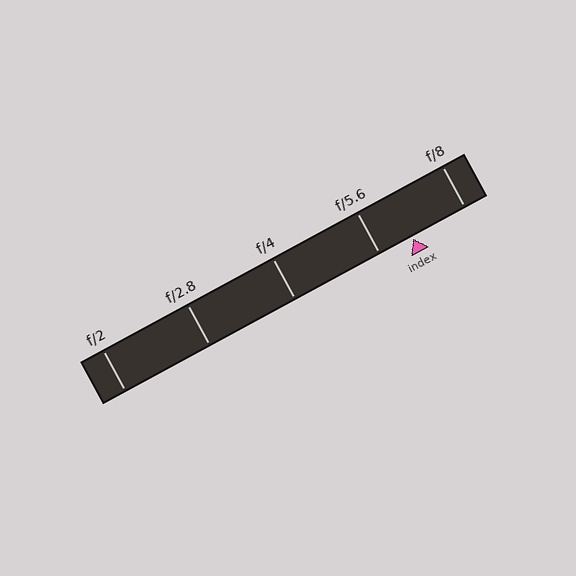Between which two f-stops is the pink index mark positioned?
The index mark is between f/5.6 and f/8.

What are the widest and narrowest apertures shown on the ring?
The widest aperture shown is f/2 and the narrowest is f/8.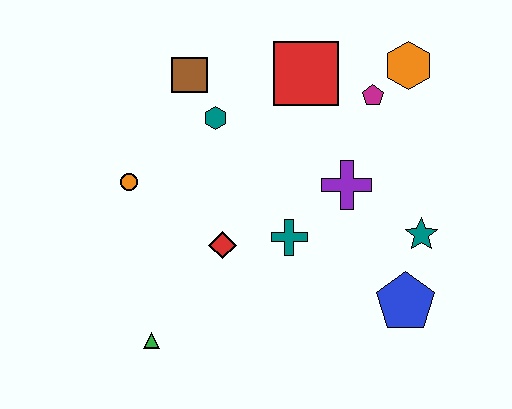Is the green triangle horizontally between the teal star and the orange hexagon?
No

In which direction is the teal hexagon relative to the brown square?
The teal hexagon is below the brown square.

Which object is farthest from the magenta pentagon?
The green triangle is farthest from the magenta pentagon.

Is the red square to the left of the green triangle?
No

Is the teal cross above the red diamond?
Yes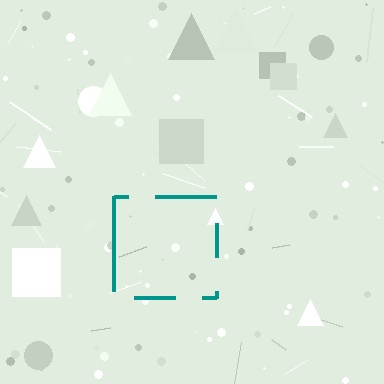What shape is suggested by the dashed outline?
The dashed outline suggests a square.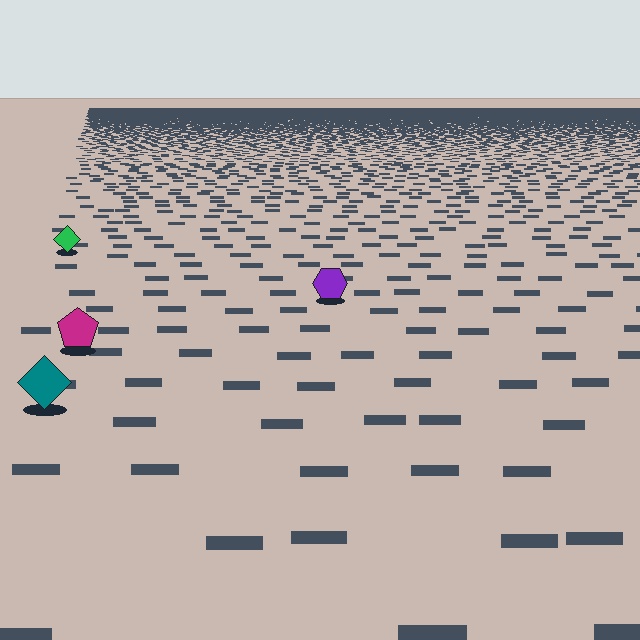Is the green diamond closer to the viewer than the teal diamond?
No. The teal diamond is closer — you can tell from the texture gradient: the ground texture is coarser near it.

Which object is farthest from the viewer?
The green diamond is farthest from the viewer. It appears smaller and the ground texture around it is denser.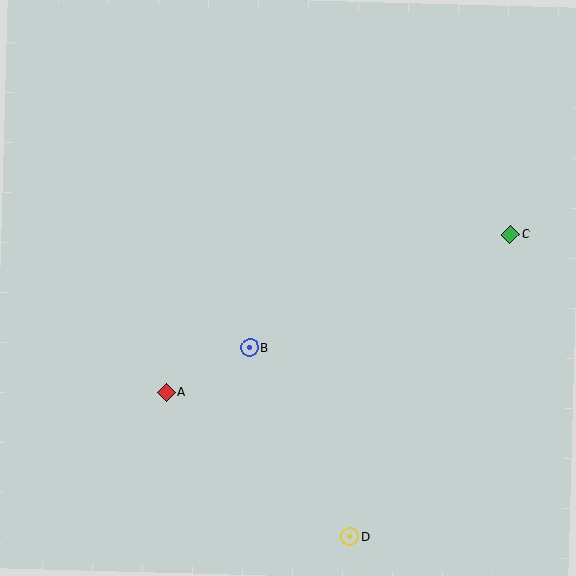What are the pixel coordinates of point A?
Point A is at (166, 392).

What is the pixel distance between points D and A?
The distance between D and A is 234 pixels.